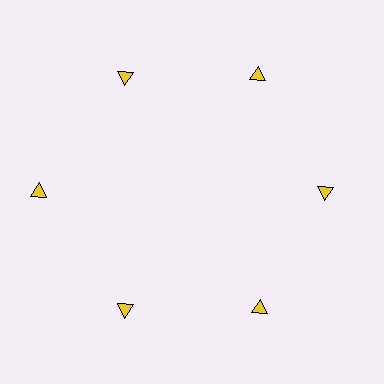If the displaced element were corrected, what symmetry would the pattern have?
It would have 6-fold rotational symmetry — the pattern would map onto itself every 60 degrees.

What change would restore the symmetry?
The symmetry would be restored by moving it inward, back onto the ring so that all 6 triangles sit at equal angles and equal distance from the center.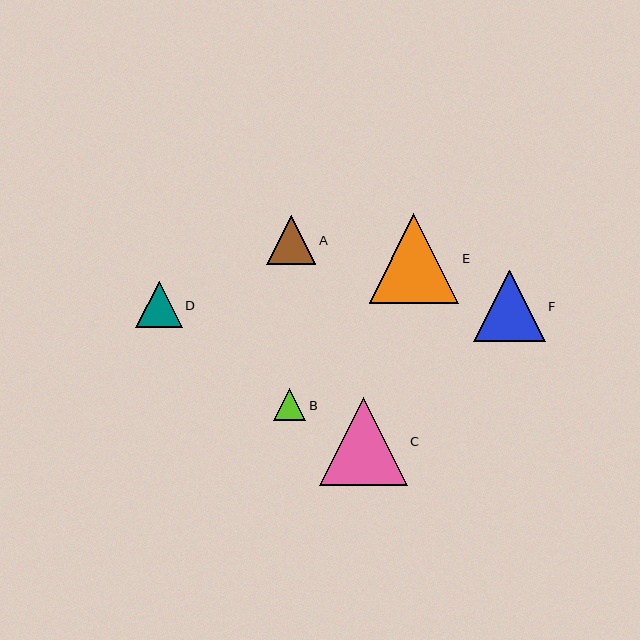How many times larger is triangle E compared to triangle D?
Triangle E is approximately 1.9 times the size of triangle D.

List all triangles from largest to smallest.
From largest to smallest: E, C, F, A, D, B.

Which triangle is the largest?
Triangle E is the largest with a size of approximately 90 pixels.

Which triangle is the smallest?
Triangle B is the smallest with a size of approximately 32 pixels.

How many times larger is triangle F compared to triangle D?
Triangle F is approximately 1.5 times the size of triangle D.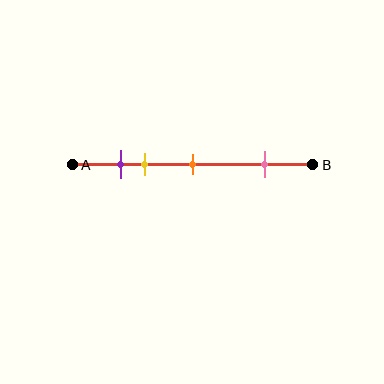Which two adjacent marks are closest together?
The purple and yellow marks are the closest adjacent pair.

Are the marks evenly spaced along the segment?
No, the marks are not evenly spaced.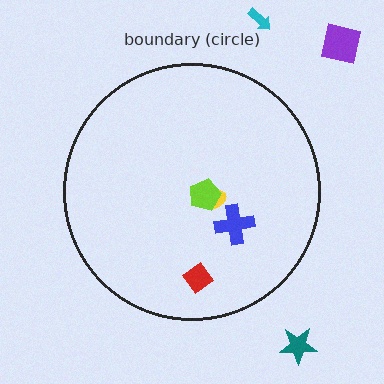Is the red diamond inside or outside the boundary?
Inside.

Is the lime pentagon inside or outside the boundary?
Inside.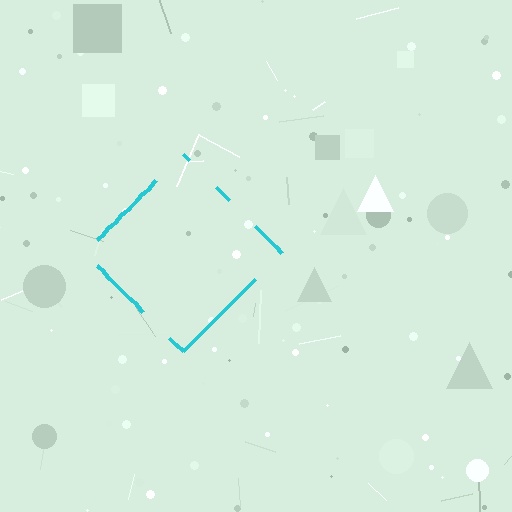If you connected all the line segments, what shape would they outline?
They would outline a diamond.